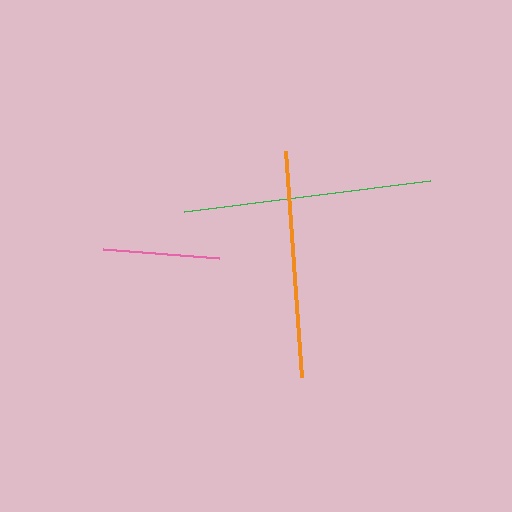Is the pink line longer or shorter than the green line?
The green line is longer than the pink line.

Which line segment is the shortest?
The pink line is the shortest at approximately 116 pixels.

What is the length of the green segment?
The green segment is approximately 247 pixels long.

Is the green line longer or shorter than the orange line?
The green line is longer than the orange line.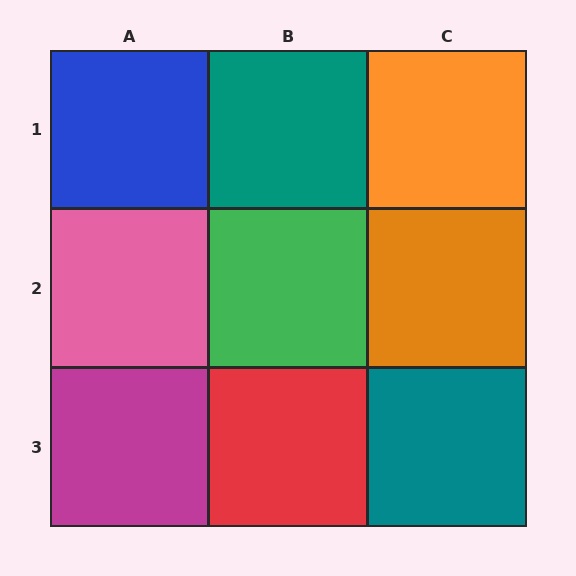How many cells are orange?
2 cells are orange.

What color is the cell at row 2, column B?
Green.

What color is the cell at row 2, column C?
Orange.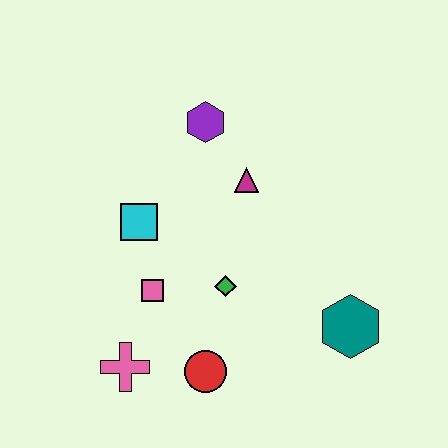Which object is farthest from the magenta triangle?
The pink cross is farthest from the magenta triangle.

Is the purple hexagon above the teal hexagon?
Yes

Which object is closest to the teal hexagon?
The green diamond is closest to the teal hexagon.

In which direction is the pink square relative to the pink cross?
The pink square is above the pink cross.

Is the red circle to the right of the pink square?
Yes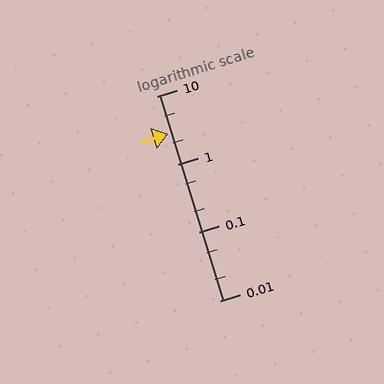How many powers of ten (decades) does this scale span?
The scale spans 3 decades, from 0.01 to 10.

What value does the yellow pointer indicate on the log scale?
The pointer indicates approximately 2.8.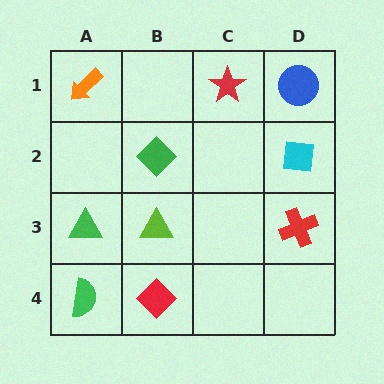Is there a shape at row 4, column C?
No, that cell is empty.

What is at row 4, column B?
A red diamond.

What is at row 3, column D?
A red cross.